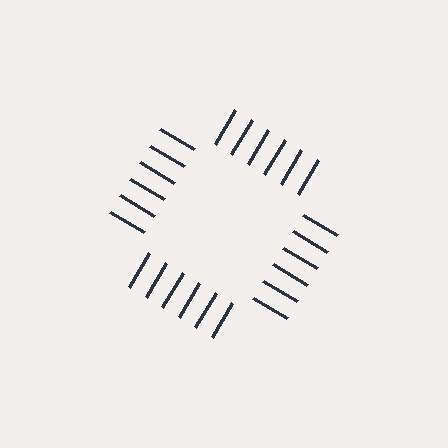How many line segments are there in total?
24 — 6 along each of the 4 edges.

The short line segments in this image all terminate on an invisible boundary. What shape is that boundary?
An illusory square — the line segments terminate on its edges but no continuous stroke is drawn.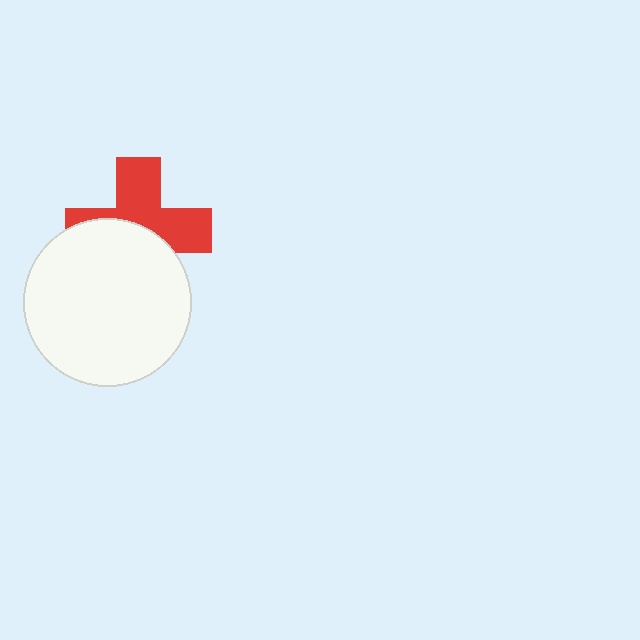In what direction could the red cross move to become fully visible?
The red cross could move up. That would shift it out from behind the white circle entirely.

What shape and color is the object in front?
The object in front is a white circle.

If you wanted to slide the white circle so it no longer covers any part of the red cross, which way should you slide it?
Slide it down — that is the most direct way to separate the two shapes.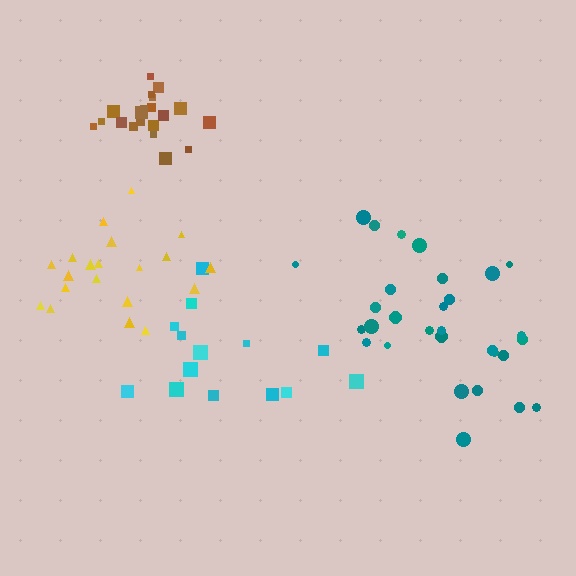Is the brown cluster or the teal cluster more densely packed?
Brown.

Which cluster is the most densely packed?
Brown.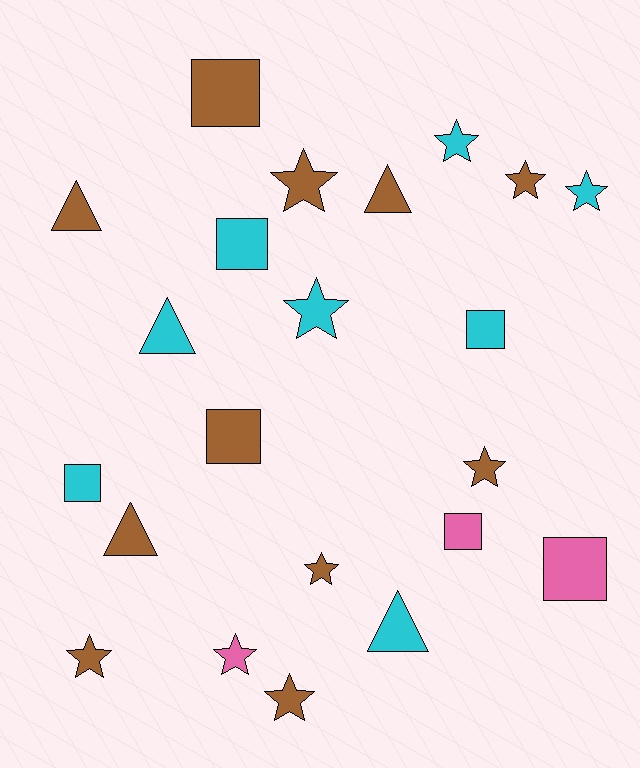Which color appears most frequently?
Brown, with 11 objects.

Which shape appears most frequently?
Star, with 10 objects.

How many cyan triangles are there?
There are 2 cyan triangles.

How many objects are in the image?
There are 22 objects.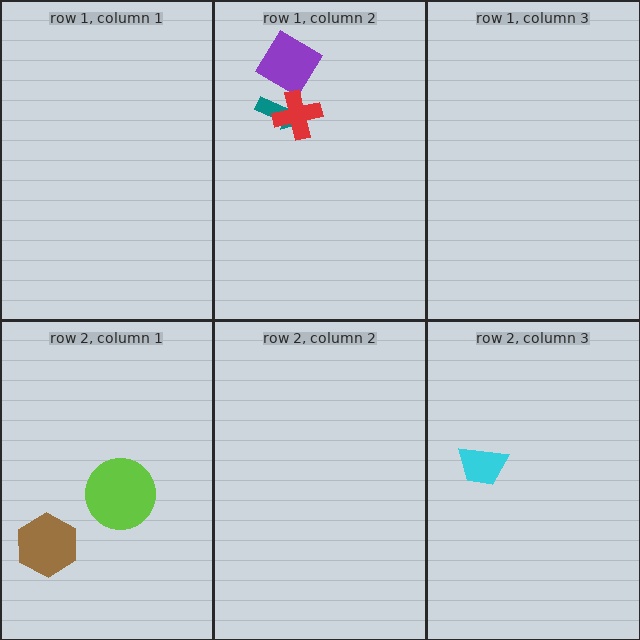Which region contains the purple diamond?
The row 1, column 2 region.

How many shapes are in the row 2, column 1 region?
2.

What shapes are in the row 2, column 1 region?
The brown hexagon, the lime circle.